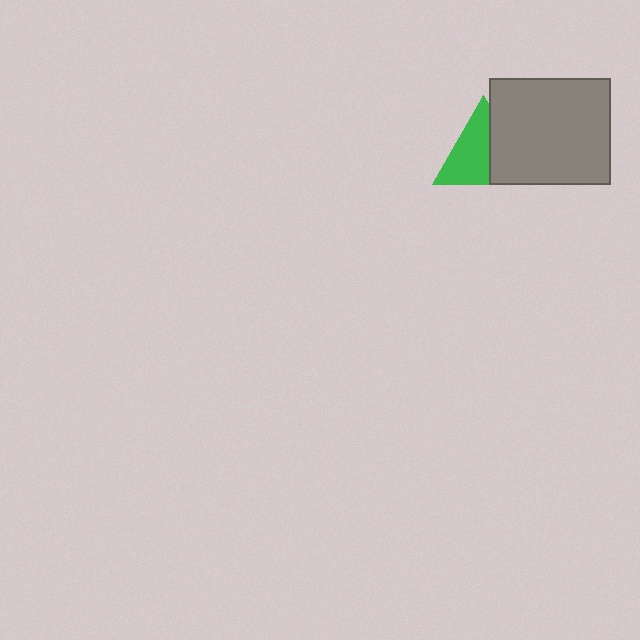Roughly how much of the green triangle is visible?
About half of it is visible (roughly 60%).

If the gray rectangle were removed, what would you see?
You would see the complete green triangle.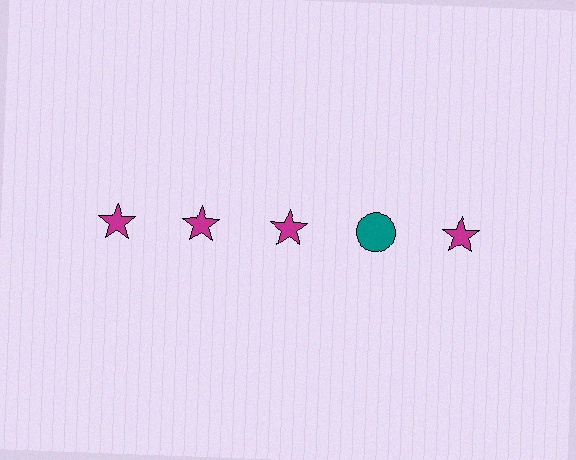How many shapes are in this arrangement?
There are 5 shapes arranged in a grid pattern.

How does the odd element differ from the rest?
It differs in both color (teal instead of magenta) and shape (circle instead of star).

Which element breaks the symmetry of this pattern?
The teal circle in the top row, second from right column breaks the symmetry. All other shapes are magenta stars.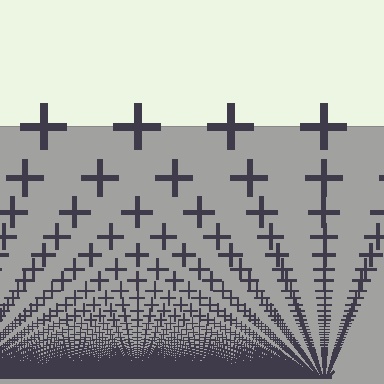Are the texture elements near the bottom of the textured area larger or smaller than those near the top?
Smaller. The gradient is inverted — elements near the bottom are smaller and denser.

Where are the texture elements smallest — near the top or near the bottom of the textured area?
Near the bottom.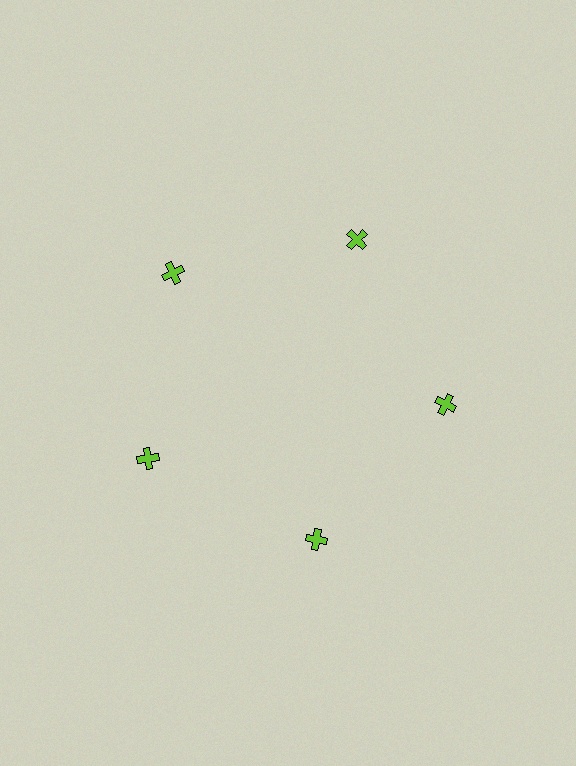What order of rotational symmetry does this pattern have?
This pattern has 5-fold rotational symmetry.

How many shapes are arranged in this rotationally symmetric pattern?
There are 5 shapes, arranged in 5 groups of 1.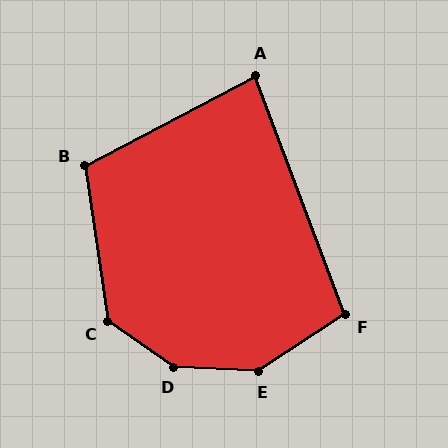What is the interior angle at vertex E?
Approximately 144 degrees (obtuse).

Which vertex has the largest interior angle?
D, at approximately 148 degrees.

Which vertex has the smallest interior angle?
A, at approximately 83 degrees.